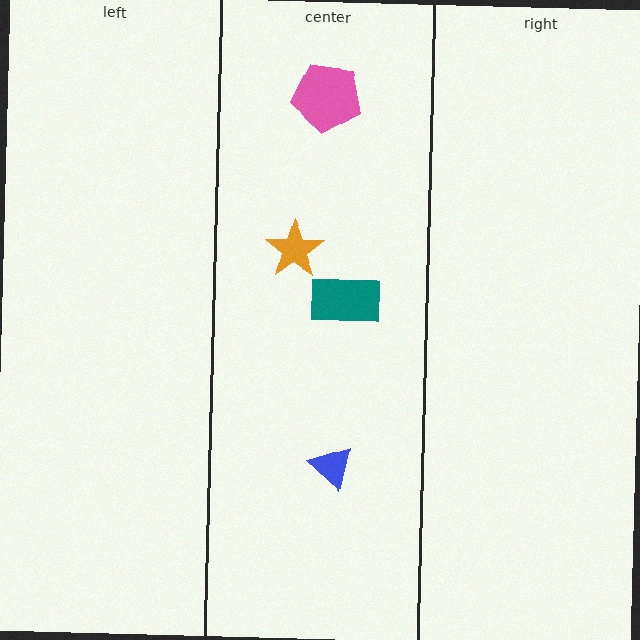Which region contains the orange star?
The center region.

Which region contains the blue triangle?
The center region.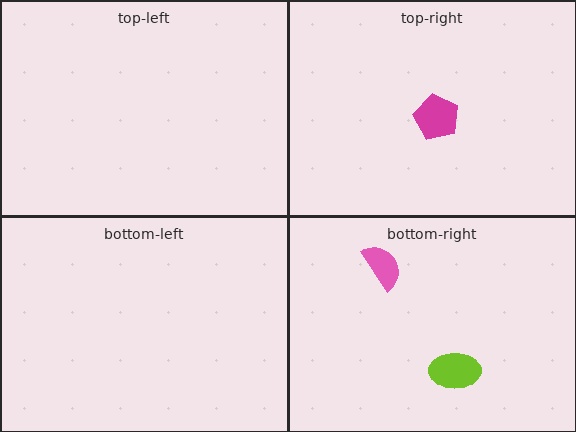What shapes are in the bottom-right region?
The lime ellipse, the pink semicircle.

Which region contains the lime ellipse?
The bottom-right region.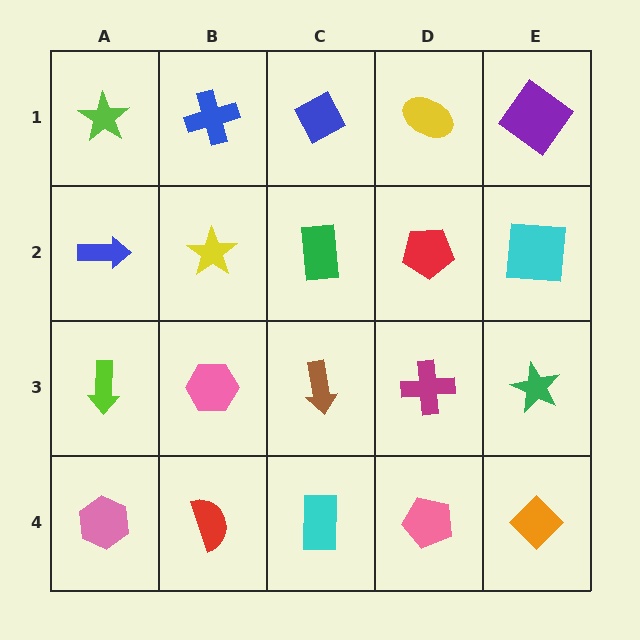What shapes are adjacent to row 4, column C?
A brown arrow (row 3, column C), a red semicircle (row 4, column B), a pink pentagon (row 4, column D).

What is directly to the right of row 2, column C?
A red pentagon.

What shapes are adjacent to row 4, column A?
A lime arrow (row 3, column A), a red semicircle (row 4, column B).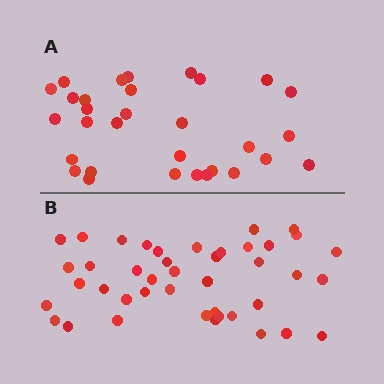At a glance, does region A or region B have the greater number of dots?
Region B (the bottom region) has more dots.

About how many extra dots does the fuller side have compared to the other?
Region B has roughly 12 or so more dots than region A.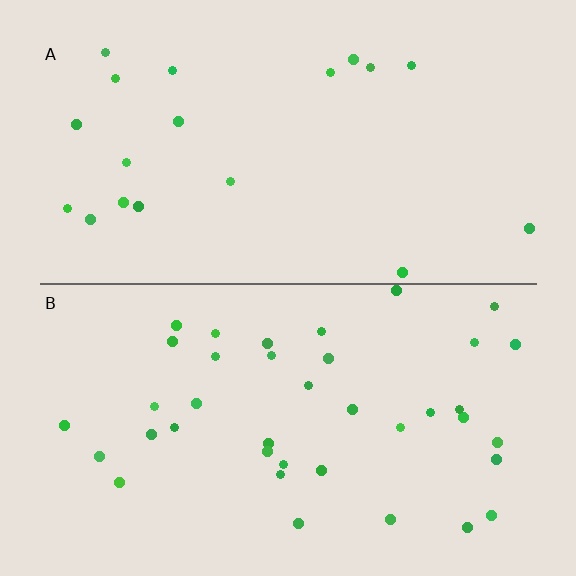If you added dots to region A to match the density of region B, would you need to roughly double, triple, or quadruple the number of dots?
Approximately double.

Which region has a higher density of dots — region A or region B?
B (the bottom).